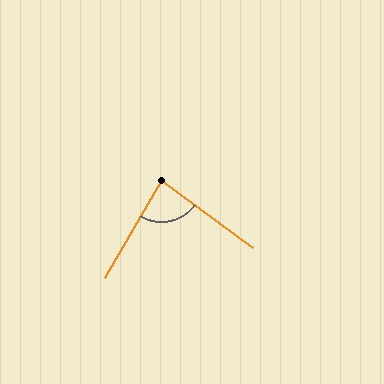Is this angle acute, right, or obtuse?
It is acute.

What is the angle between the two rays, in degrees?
Approximately 84 degrees.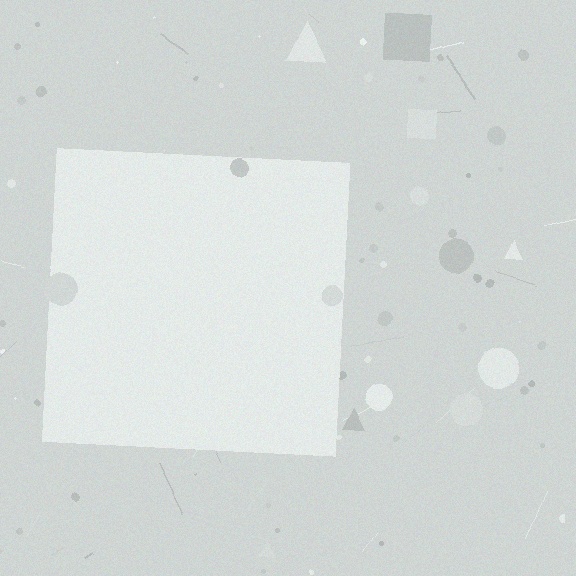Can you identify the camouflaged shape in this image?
The camouflaged shape is a square.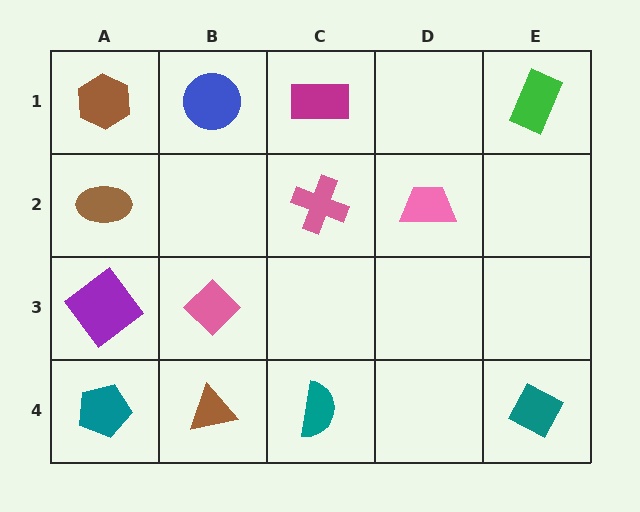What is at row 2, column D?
A pink trapezoid.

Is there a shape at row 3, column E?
No, that cell is empty.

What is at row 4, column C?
A teal semicircle.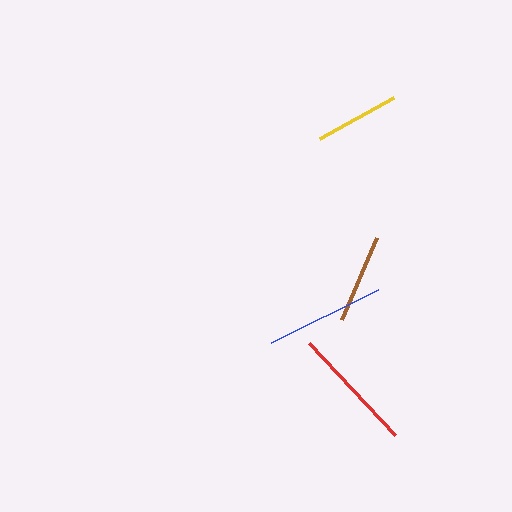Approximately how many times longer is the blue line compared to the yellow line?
The blue line is approximately 1.4 times the length of the yellow line.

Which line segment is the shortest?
The yellow line is the shortest at approximately 84 pixels.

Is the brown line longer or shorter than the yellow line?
The brown line is longer than the yellow line.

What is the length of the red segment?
The red segment is approximately 126 pixels long.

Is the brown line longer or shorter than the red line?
The red line is longer than the brown line.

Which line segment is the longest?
The red line is the longest at approximately 126 pixels.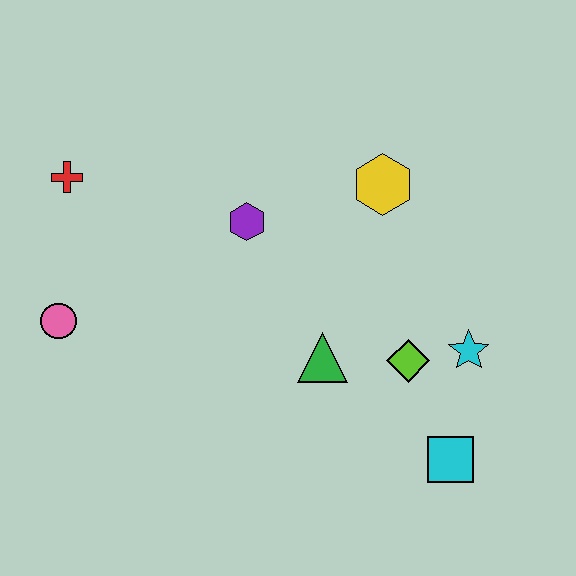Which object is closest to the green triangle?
The lime diamond is closest to the green triangle.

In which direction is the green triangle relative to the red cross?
The green triangle is to the right of the red cross.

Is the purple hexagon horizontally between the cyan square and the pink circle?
Yes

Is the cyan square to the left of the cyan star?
Yes